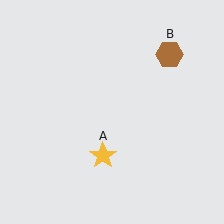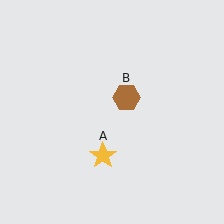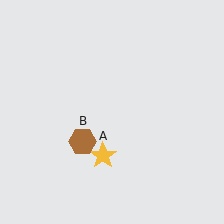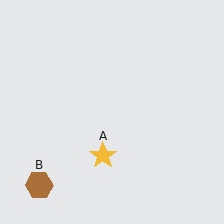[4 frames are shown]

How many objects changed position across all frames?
1 object changed position: brown hexagon (object B).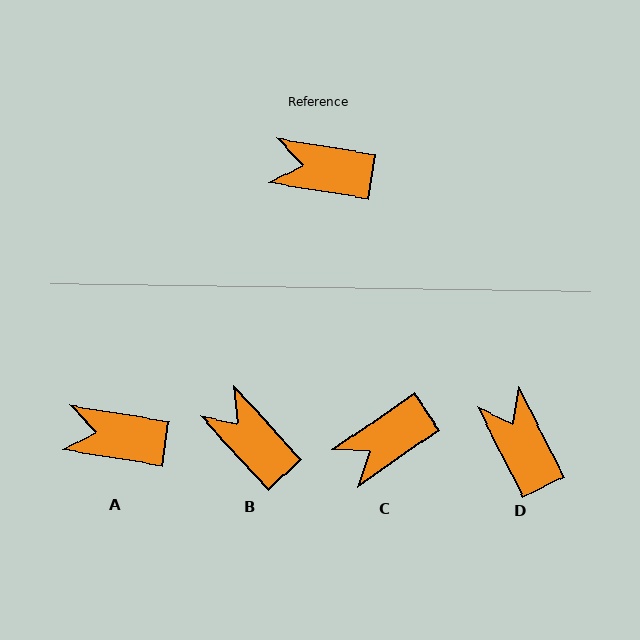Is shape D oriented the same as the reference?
No, it is off by about 54 degrees.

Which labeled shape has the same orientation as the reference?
A.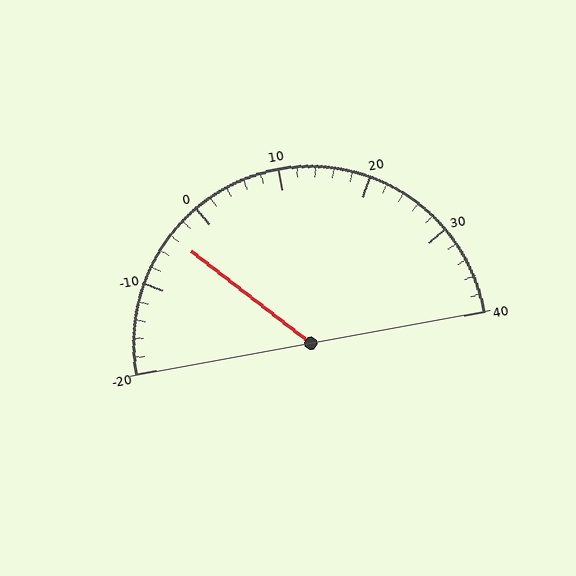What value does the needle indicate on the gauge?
The needle indicates approximately -4.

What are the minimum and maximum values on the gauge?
The gauge ranges from -20 to 40.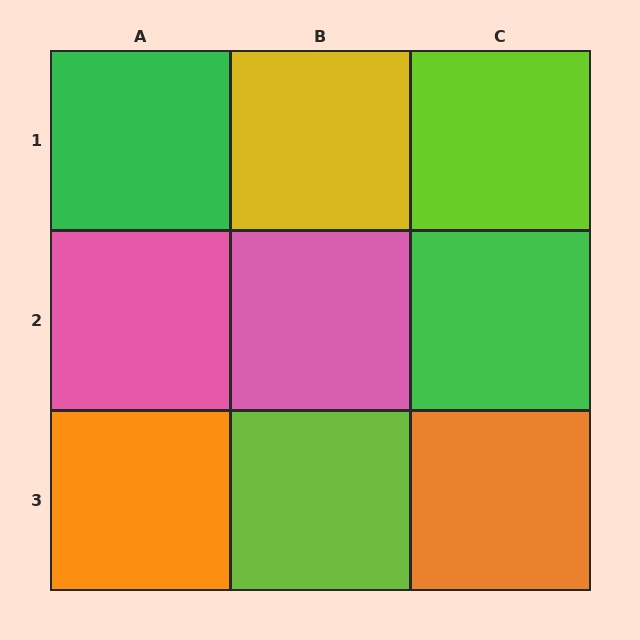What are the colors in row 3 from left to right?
Orange, lime, orange.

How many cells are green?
2 cells are green.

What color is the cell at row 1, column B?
Yellow.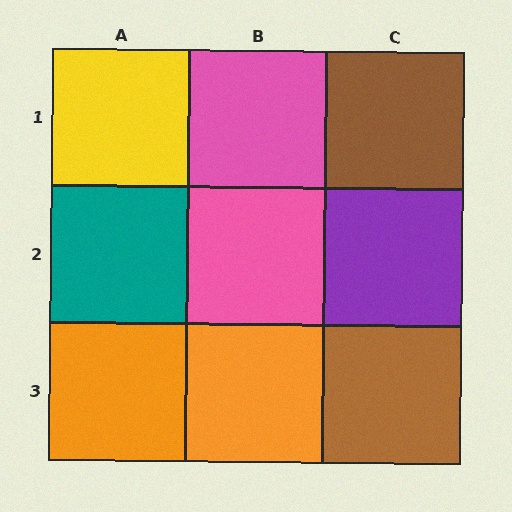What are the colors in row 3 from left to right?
Orange, orange, brown.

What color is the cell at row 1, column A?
Yellow.